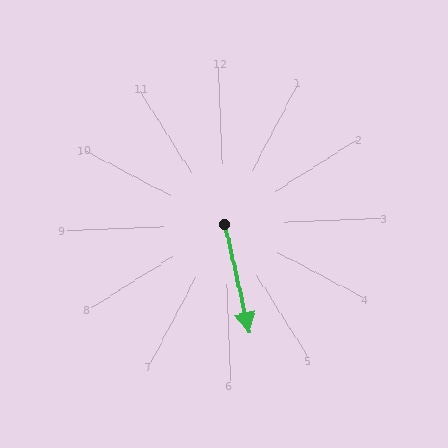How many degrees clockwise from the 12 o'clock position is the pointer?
Approximately 169 degrees.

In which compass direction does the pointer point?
South.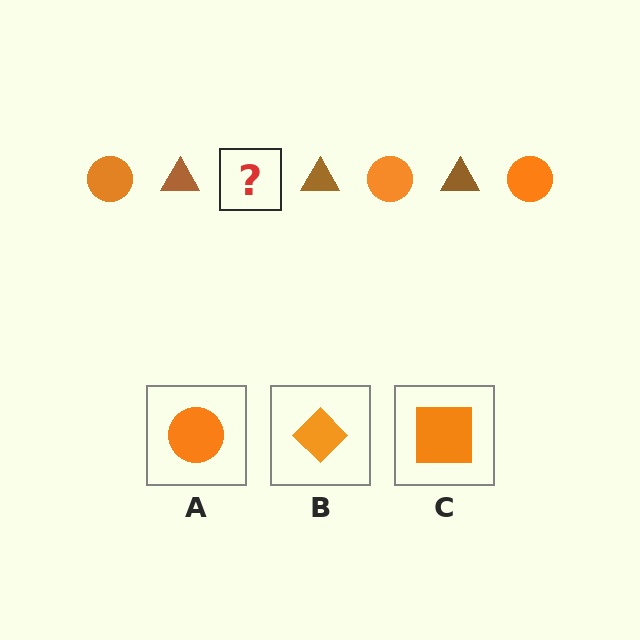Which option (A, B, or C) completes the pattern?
A.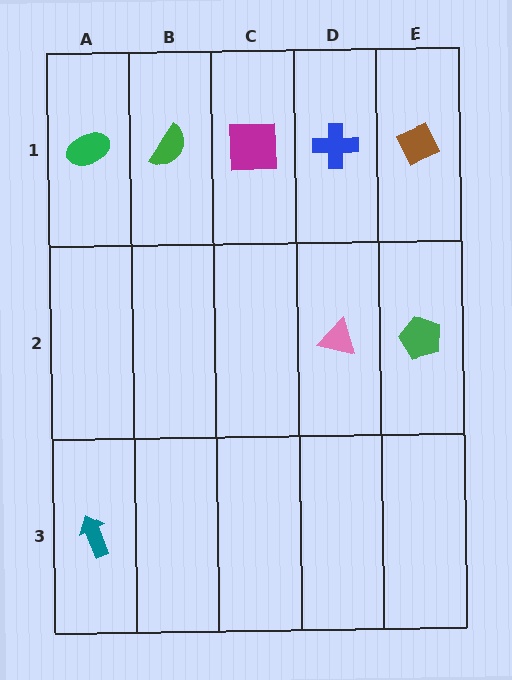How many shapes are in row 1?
5 shapes.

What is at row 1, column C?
A magenta square.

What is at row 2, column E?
A green pentagon.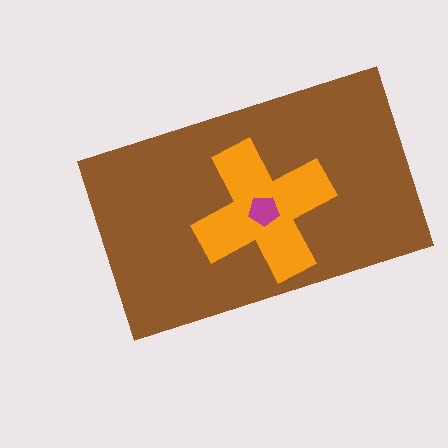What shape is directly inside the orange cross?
The magenta pentagon.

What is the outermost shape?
The brown rectangle.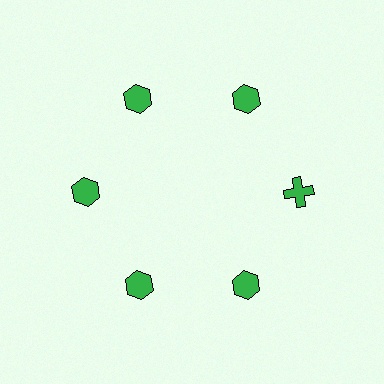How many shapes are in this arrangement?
There are 6 shapes arranged in a ring pattern.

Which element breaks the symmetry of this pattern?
The green cross at roughly the 3 o'clock position breaks the symmetry. All other shapes are green hexagons.